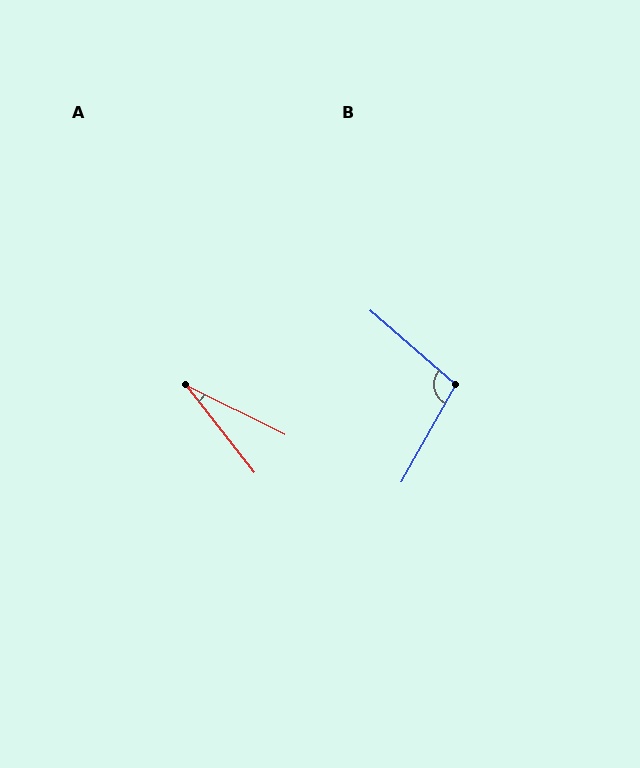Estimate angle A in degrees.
Approximately 25 degrees.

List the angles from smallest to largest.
A (25°), B (102°).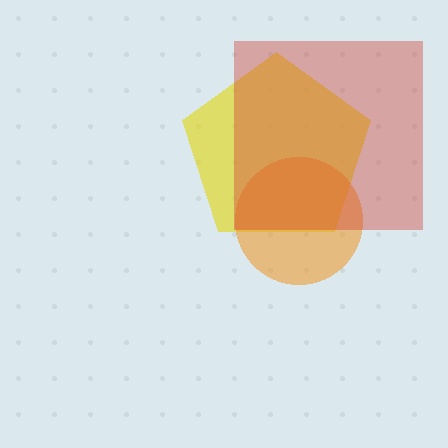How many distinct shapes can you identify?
There are 3 distinct shapes: a yellow pentagon, an orange circle, a red square.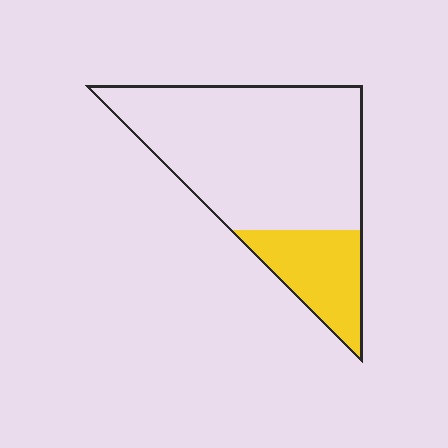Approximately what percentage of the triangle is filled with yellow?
Approximately 25%.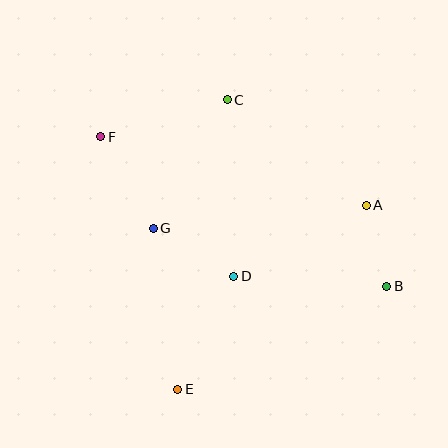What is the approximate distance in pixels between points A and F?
The distance between A and F is approximately 274 pixels.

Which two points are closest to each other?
Points A and B are closest to each other.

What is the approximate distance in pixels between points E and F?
The distance between E and F is approximately 264 pixels.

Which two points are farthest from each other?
Points B and F are farthest from each other.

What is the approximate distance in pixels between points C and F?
The distance between C and F is approximately 132 pixels.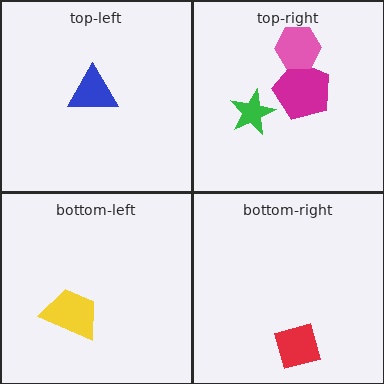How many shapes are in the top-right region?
3.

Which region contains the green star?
The top-right region.